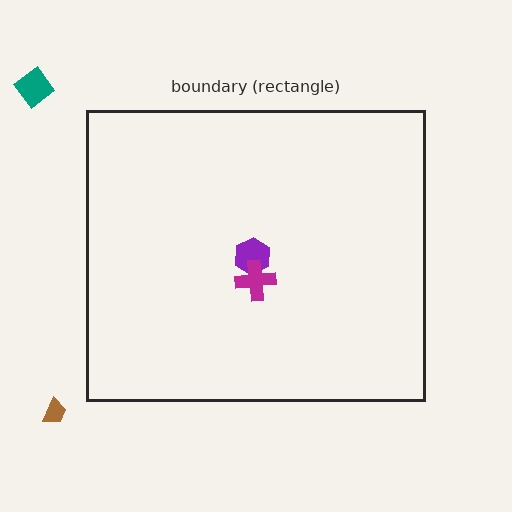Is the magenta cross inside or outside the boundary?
Inside.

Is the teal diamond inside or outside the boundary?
Outside.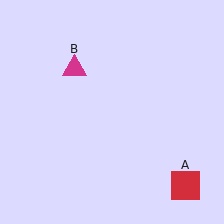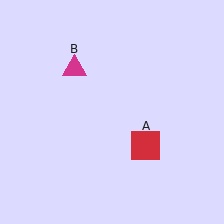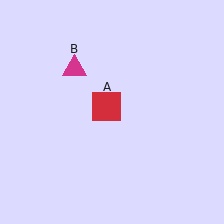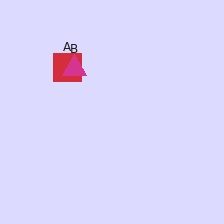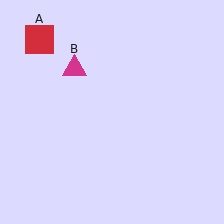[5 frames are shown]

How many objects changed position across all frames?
1 object changed position: red square (object A).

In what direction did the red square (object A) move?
The red square (object A) moved up and to the left.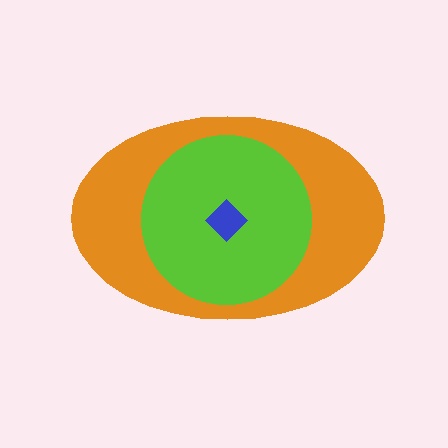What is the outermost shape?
The orange ellipse.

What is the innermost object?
The blue diamond.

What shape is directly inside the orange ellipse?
The lime circle.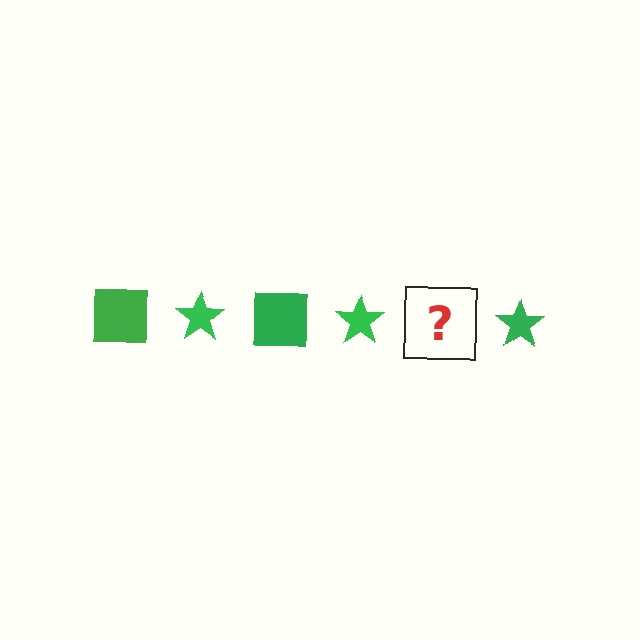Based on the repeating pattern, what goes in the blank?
The blank should be a green square.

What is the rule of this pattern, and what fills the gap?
The rule is that the pattern cycles through square, star shapes in green. The gap should be filled with a green square.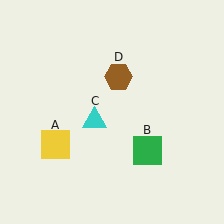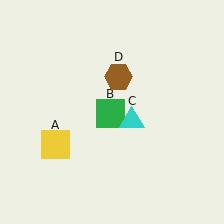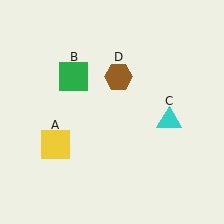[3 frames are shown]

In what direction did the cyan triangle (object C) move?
The cyan triangle (object C) moved right.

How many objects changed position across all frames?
2 objects changed position: green square (object B), cyan triangle (object C).